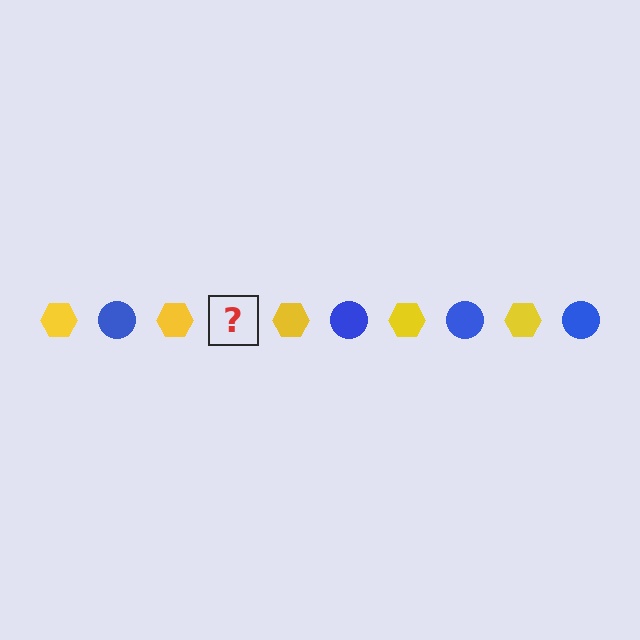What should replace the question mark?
The question mark should be replaced with a blue circle.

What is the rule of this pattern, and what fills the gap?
The rule is that the pattern alternates between yellow hexagon and blue circle. The gap should be filled with a blue circle.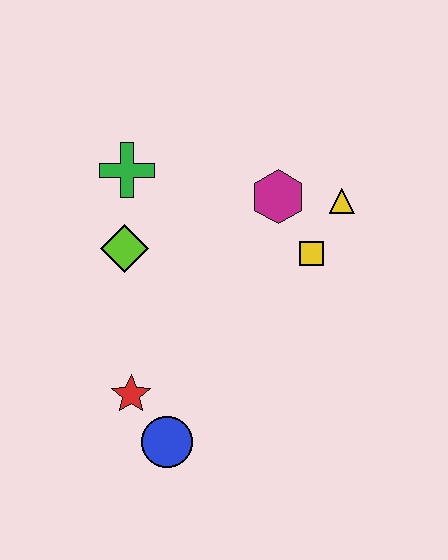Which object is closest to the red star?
The blue circle is closest to the red star.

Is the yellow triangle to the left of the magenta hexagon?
No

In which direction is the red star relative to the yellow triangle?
The red star is to the left of the yellow triangle.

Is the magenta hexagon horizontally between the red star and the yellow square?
Yes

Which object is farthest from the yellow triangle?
The blue circle is farthest from the yellow triangle.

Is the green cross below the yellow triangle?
No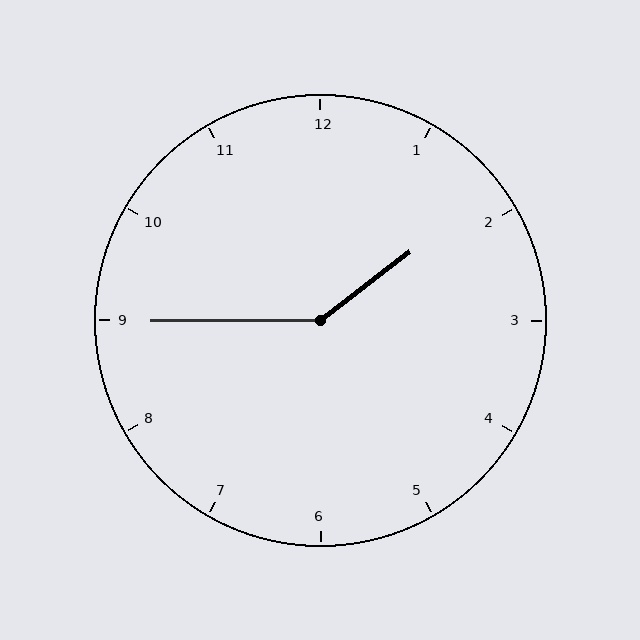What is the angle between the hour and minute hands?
Approximately 142 degrees.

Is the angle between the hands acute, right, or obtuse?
It is obtuse.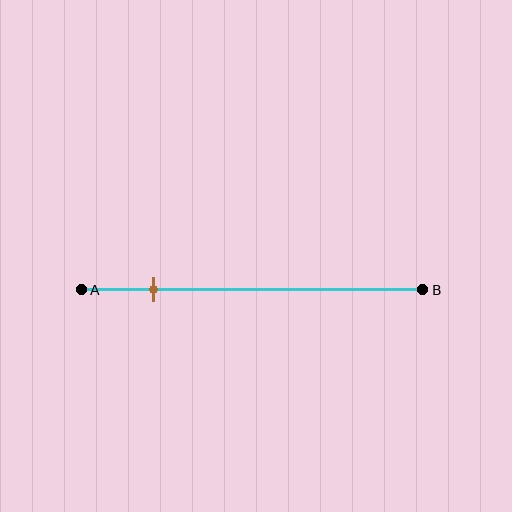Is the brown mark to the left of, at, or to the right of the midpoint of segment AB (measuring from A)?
The brown mark is to the left of the midpoint of segment AB.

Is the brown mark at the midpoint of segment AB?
No, the mark is at about 20% from A, not at the 50% midpoint.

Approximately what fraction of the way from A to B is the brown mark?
The brown mark is approximately 20% of the way from A to B.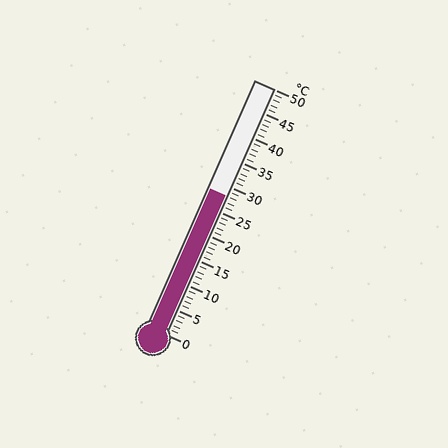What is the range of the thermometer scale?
The thermometer scale ranges from 0°C to 50°C.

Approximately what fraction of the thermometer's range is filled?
The thermometer is filled to approximately 55% of its range.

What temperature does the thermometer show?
The thermometer shows approximately 28°C.